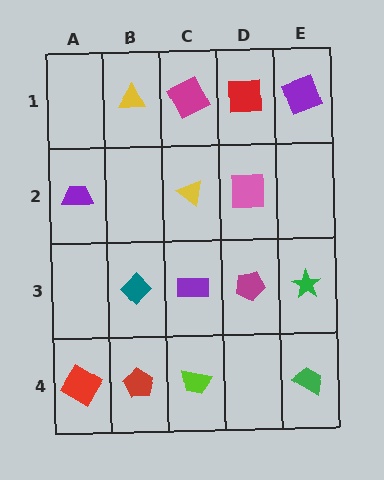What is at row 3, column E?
A green star.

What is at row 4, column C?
A lime trapezoid.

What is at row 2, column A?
A purple trapezoid.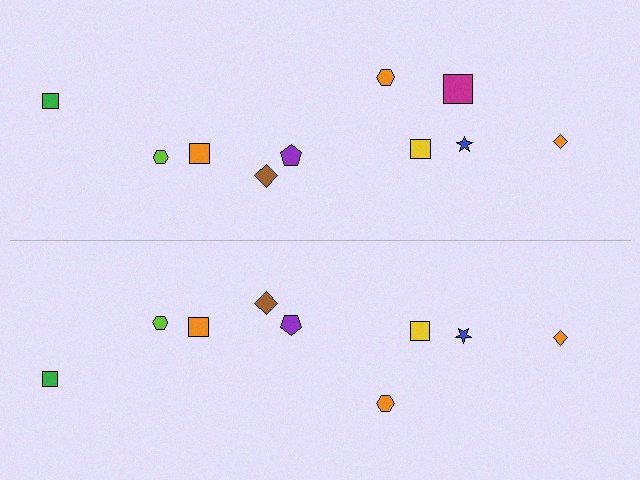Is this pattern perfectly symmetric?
No, the pattern is not perfectly symmetric. A magenta square is missing from the bottom side.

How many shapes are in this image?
There are 19 shapes in this image.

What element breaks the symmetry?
A magenta square is missing from the bottom side.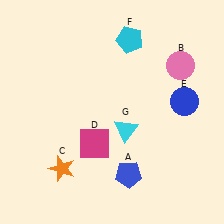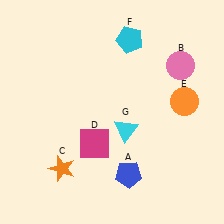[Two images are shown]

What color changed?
The circle (E) changed from blue in Image 1 to orange in Image 2.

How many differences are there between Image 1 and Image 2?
There is 1 difference between the two images.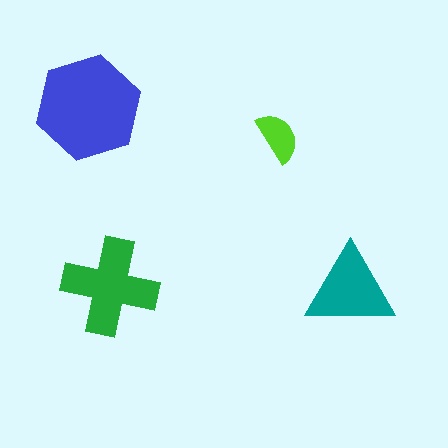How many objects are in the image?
There are 4 objects in the image.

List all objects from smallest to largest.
The lime semicircle, the teal triangle, the green cross, the blue hexagon.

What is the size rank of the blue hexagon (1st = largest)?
1st.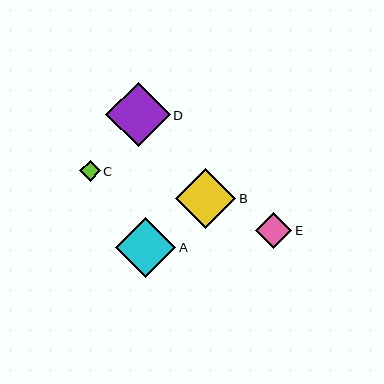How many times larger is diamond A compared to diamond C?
Diamond A is approximately 2.9 times the size of diamond C.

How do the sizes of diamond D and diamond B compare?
Diamond D and diamond B are approximately the same size.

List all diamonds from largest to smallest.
From largest to smallest: D, B, A, E, C.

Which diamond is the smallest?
Diamond C is the smallest with a size of approximately 21 pixels.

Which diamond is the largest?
Diamond D is the largest with a size of approximately 64 pixels.